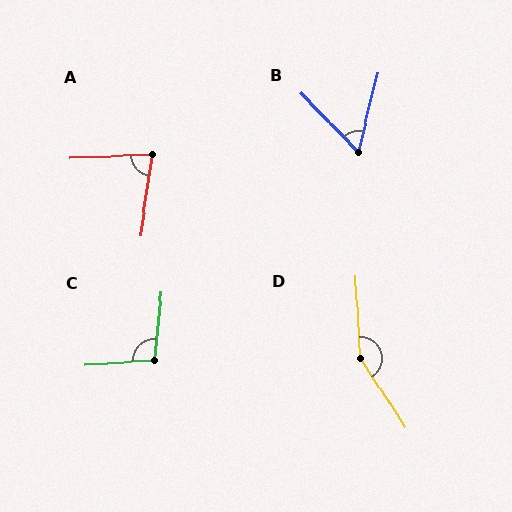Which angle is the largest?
D, at approximately 150 degrees.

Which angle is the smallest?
B, at approximately 58 degrees.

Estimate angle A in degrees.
Approximately 80 degrees.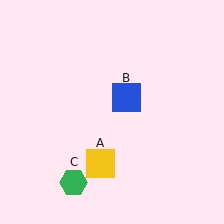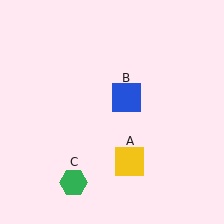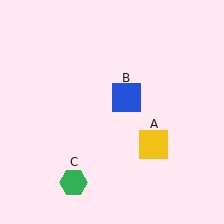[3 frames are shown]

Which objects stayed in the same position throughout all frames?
Blue square (object B) and green hexagon (object C) remained stationary.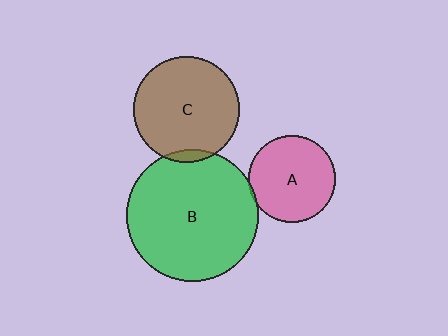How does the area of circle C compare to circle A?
Approximately 1.5 times.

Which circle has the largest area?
Circle B (green).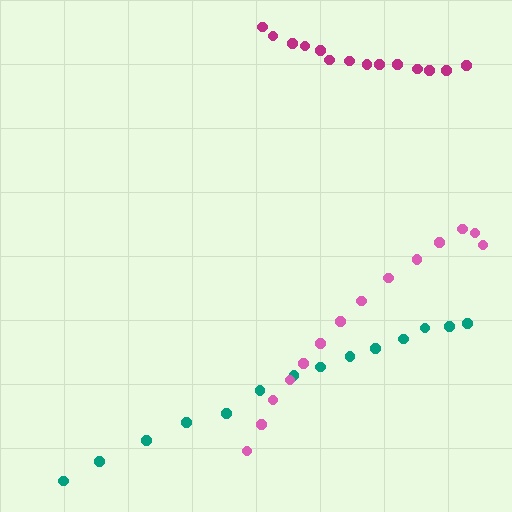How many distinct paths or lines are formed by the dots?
There are 3 distinct paths.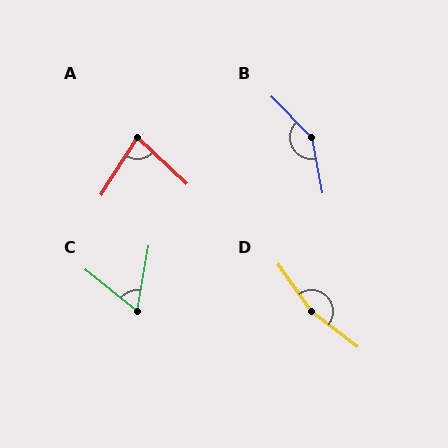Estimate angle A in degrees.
Approximately 79 degrees.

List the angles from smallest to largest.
C (61°), A (79°), B (146°), D (162°).